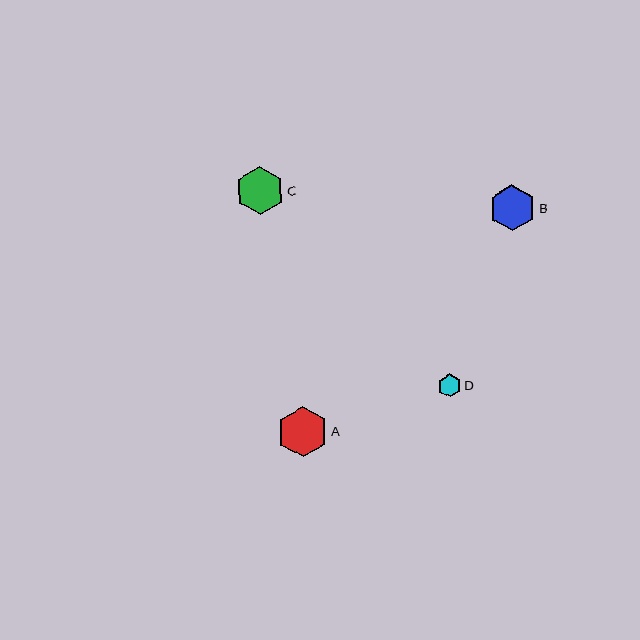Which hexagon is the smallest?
Hexagon D is the smallest with a size of approximately 23 pixels.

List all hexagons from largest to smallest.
From largest to smallest: A, C, B, D.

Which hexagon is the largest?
Hexagon A is the largest with a size of approximately 51 pixels.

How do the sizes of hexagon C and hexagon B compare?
Hexagon C and hexagon B are approximately the same size.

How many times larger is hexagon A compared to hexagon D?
Hexagon A is approximately 2.2 times the size of hexagon D.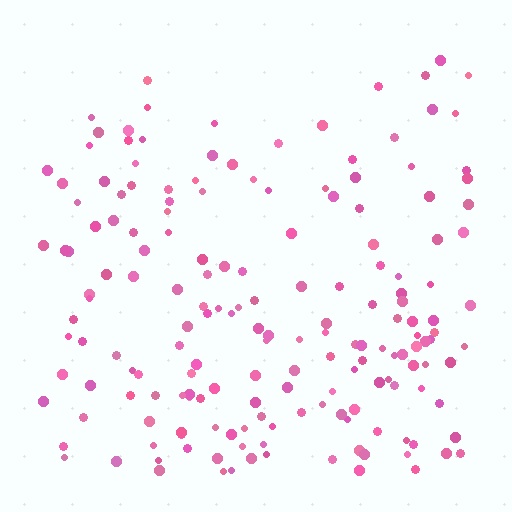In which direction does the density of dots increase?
From top to bottom, with the bottom side densest.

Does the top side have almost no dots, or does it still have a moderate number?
Still a moderate number, just noticeably fewer than the bottom.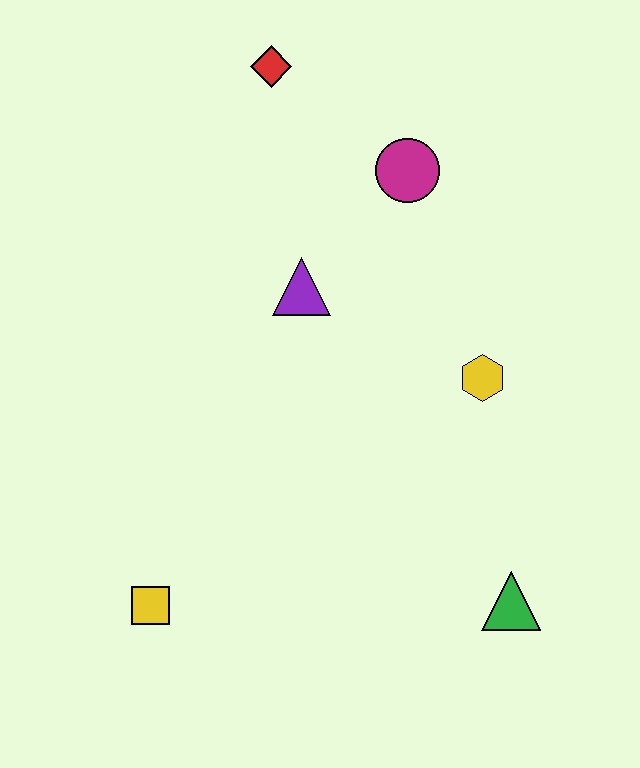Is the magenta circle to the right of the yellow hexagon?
No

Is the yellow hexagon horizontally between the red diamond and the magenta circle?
No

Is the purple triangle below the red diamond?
Yes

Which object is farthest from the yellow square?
The red diamond is farthest from the yellow square.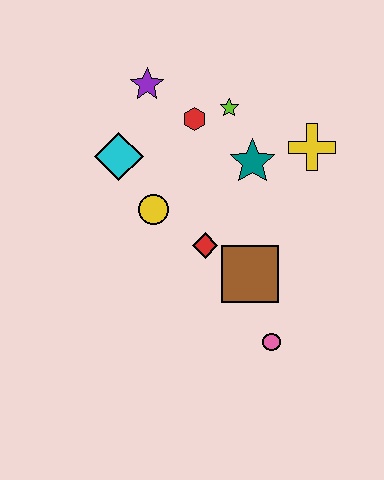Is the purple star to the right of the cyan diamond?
Yes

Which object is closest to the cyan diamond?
The yellow circle is closest to the cyan diamond.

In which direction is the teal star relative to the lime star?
The teal star is below the lime star.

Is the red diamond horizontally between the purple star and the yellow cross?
Yes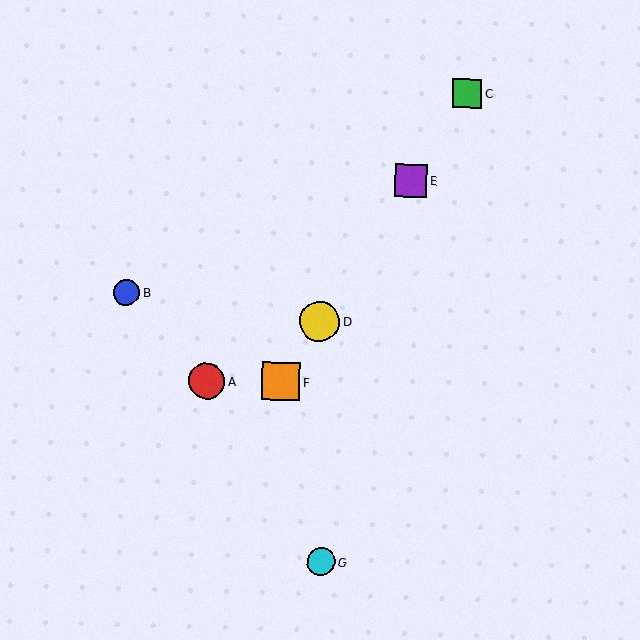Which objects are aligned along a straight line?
Objects C, D, E, F are aligned along a straight line.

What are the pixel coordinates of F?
Object F is at (281, 382).